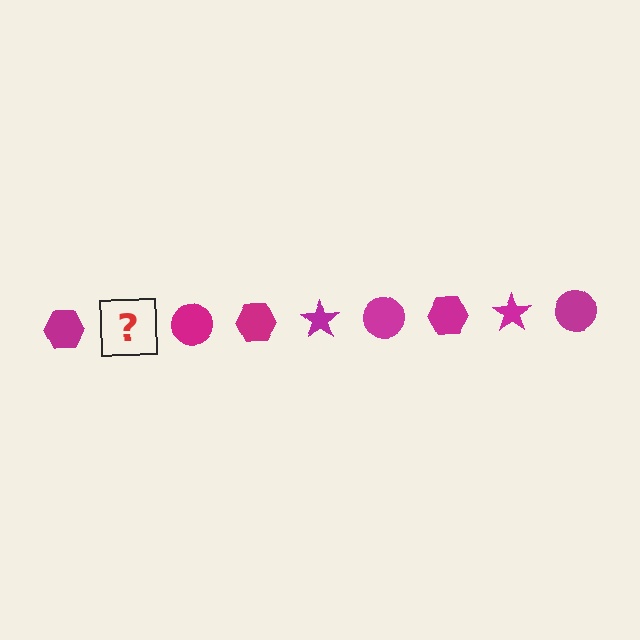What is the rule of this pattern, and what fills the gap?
The rule is that the pattern cycles through hexagon, star, circle shapes in magenta. The gap should be filled with a magenta star.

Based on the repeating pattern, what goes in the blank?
The blank should be a magenta star.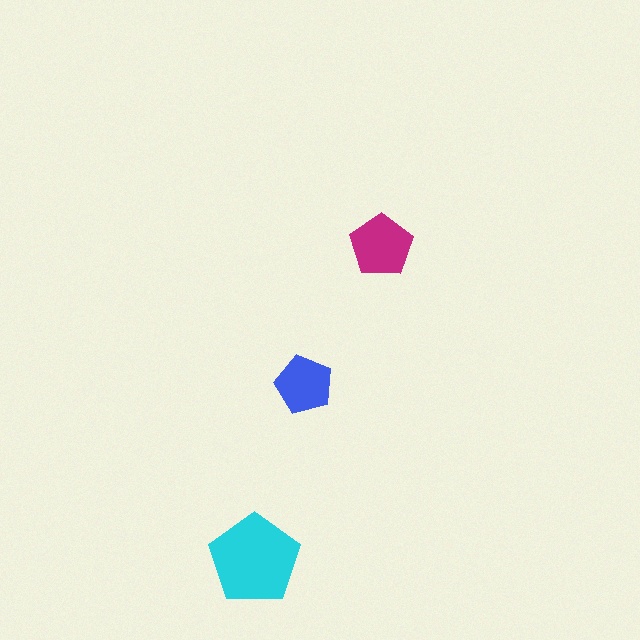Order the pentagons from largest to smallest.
the cyan one, the magenta one, the blue one.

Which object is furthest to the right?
The magenta pentagon is rightmost.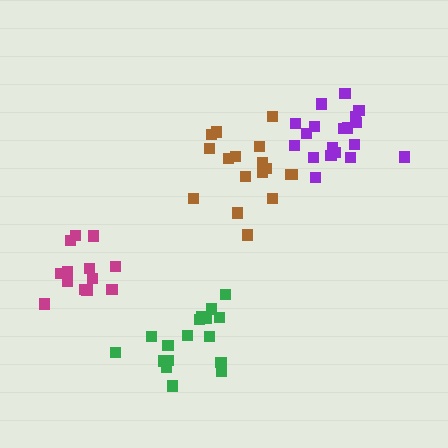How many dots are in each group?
Group 1: 17 dots, Group 2: 17 dots, Group 3: 19 dots, Group 4: 14 dots (67 total).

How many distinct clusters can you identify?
There are 4 distinct clusters.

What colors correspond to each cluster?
The clusters are colored: green, brown, purple, magenta.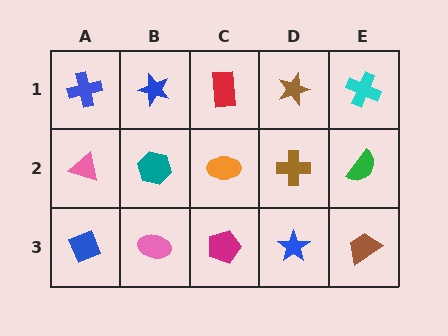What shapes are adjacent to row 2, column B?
A blue star (row 1, column B), a pink ellipse (row 3, column B), a pink triangle (row 2, column A), an orange ellipse (row 2, column C).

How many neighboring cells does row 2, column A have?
3.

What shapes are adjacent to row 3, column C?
An orange ellipse (row 2, column C), a pink ellipse (row 3, column B), a blue star (row 3, column D).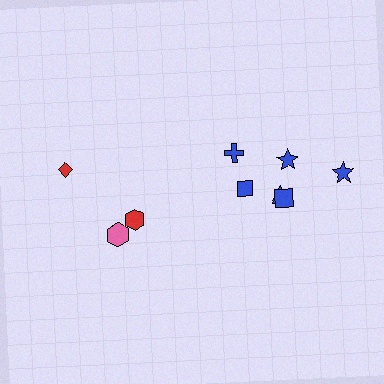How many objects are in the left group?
There are 3 objects.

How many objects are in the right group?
There are 6 objects.